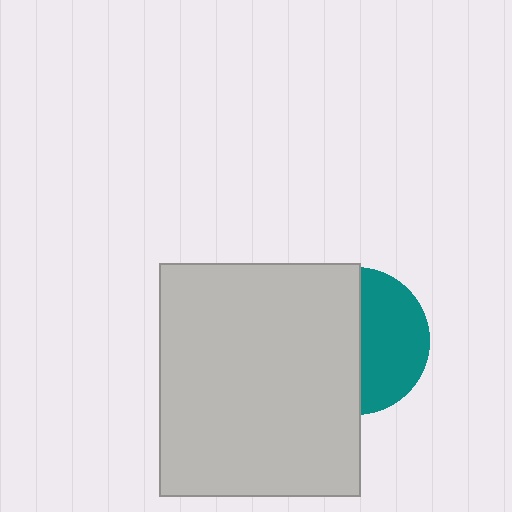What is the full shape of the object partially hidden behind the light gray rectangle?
The partially hidden object is a teal circle.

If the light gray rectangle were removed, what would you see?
You would see the complete teal circle.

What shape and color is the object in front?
The object in front is a light gray rectangle.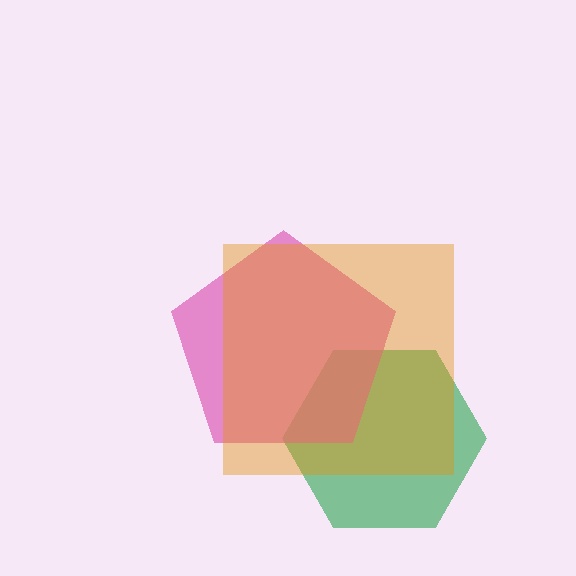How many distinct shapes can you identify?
There are 3 distinct shapes: a green hexagon, a pink pentagon, an orange square.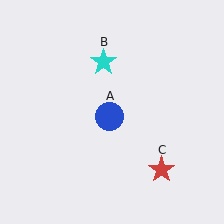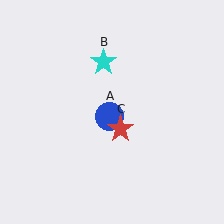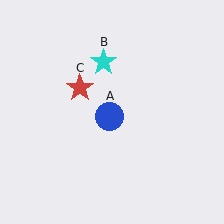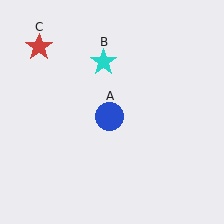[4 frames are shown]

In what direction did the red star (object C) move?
The red star (object C) moved up and to the left.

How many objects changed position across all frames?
1 object changed position: red star (object C).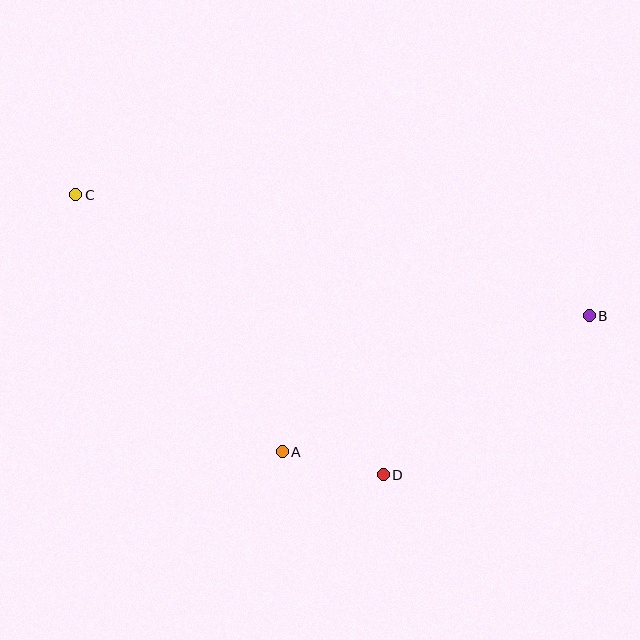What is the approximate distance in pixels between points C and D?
The distance between C and D is approximately 416 pixels.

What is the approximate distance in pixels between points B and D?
The distance between B and D is approximately 260 pixels.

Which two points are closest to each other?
Points A and D are closest to each other.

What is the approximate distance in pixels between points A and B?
The distance between A and B is approximately 336 pixels.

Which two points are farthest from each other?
Points B and C are farthest from each other.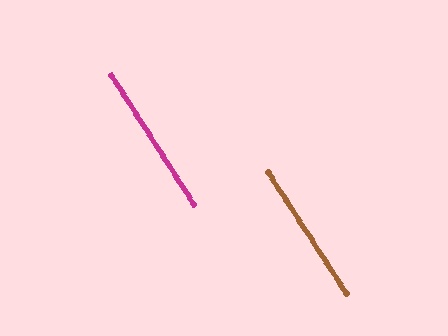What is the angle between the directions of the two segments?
Approximately 0 degrees.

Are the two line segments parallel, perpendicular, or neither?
Parallel — their directions differ by only 0.3°.